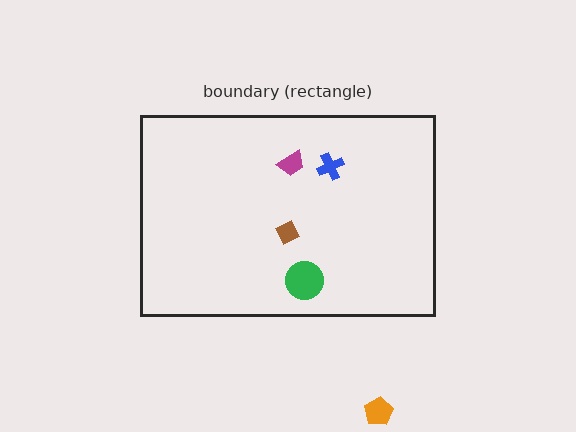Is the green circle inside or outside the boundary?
Inside.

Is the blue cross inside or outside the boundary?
Inside.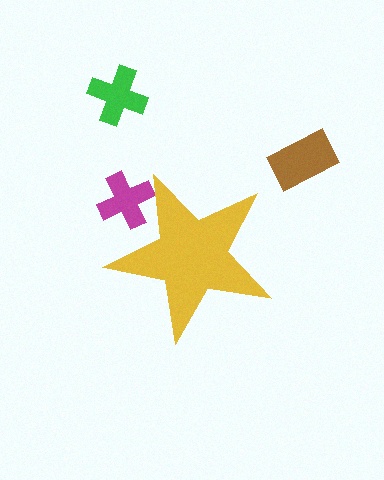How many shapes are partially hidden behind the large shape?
1 shape is partially hidden.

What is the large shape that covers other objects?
A yellow star.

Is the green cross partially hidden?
No, the green cross is fully visible.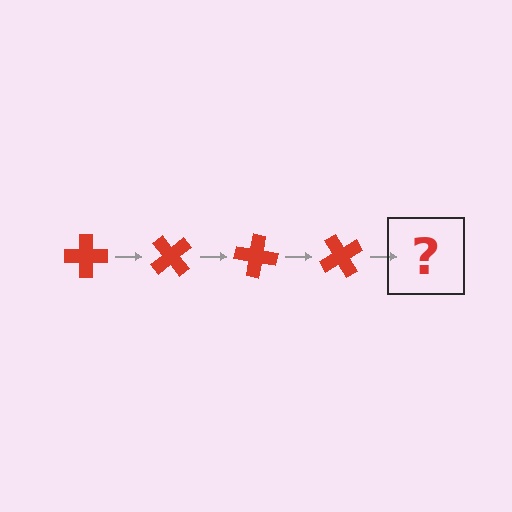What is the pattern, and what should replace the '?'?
The pattern is that the cross rotates 50 degrees each step. The '?' should be a red cross rotated 200 degrees.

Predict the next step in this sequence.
The next step is a red cross rotated 200 degrees.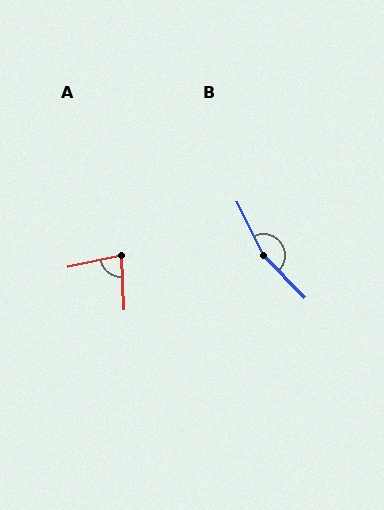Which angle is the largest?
B, at approximately 162 degrees.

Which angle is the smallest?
A, at approximately 80 degrees.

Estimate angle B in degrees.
Approximately 162 degrees.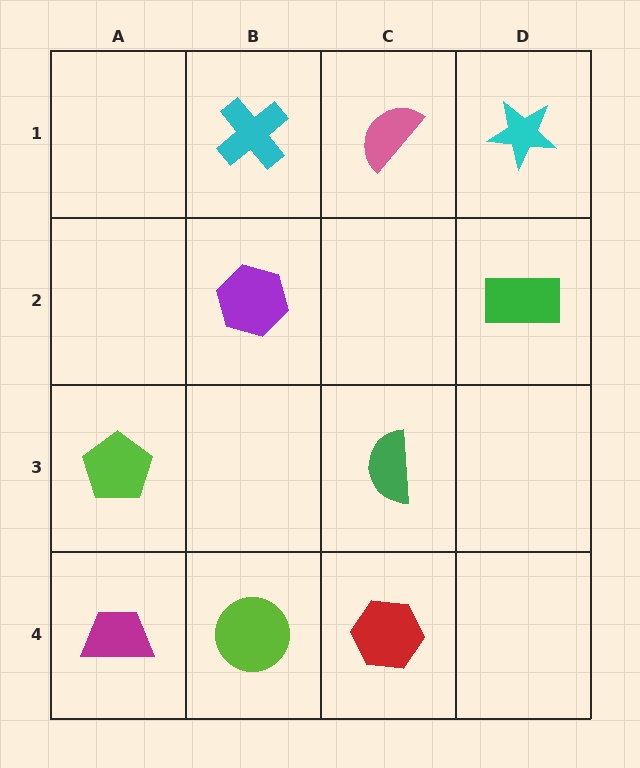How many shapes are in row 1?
3 shapes.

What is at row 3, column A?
A lime pentagon.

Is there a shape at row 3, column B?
No, that cell is empty.